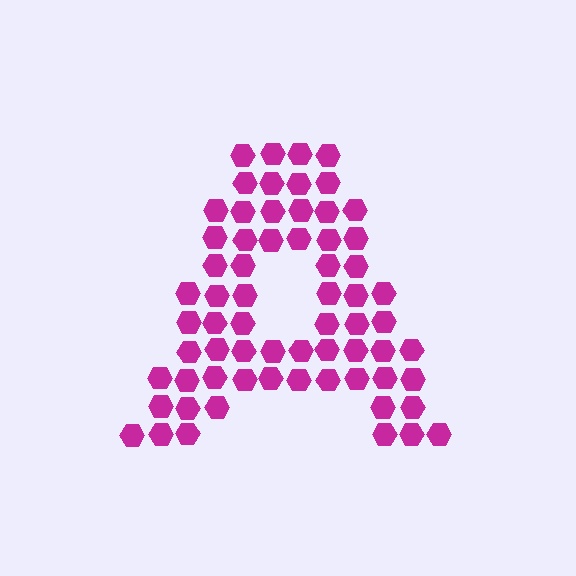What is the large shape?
The large shape is the letter A.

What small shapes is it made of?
It is made of small hexagons.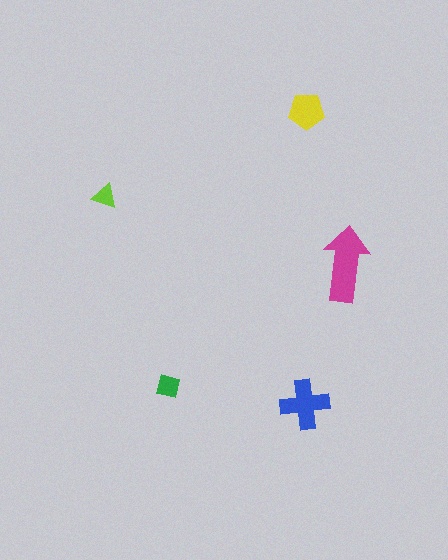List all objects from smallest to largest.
The lime triangle, the green square, the yellow pentagon, the blue cross, the magenta arrow.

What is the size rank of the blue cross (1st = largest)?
2nd.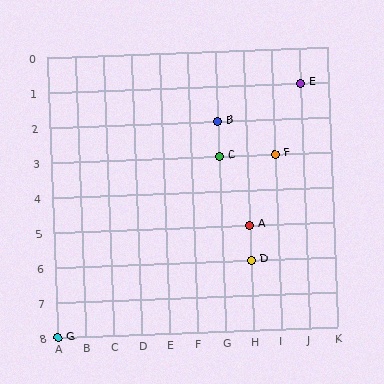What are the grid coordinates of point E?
Point E is at grid coordinates (J, 1).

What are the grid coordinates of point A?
Point A is at grid coordinates (H, 5).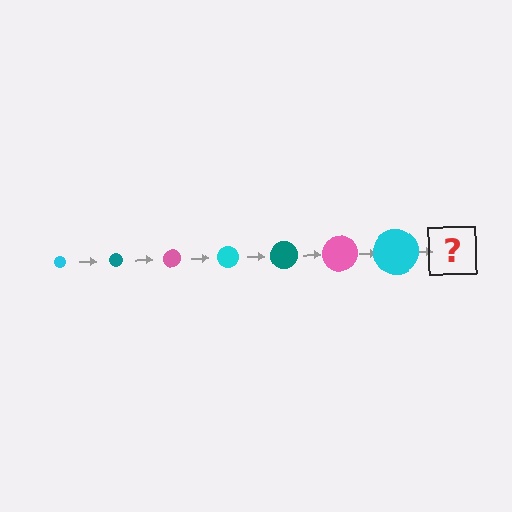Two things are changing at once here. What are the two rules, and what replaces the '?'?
The two rules are that the circle grows larger each step and the color cycles through cyan, teal, and pink. The '?' should be a teal circle, larger than the previous one.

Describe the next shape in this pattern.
It should be a teal circle, larger than the previous one.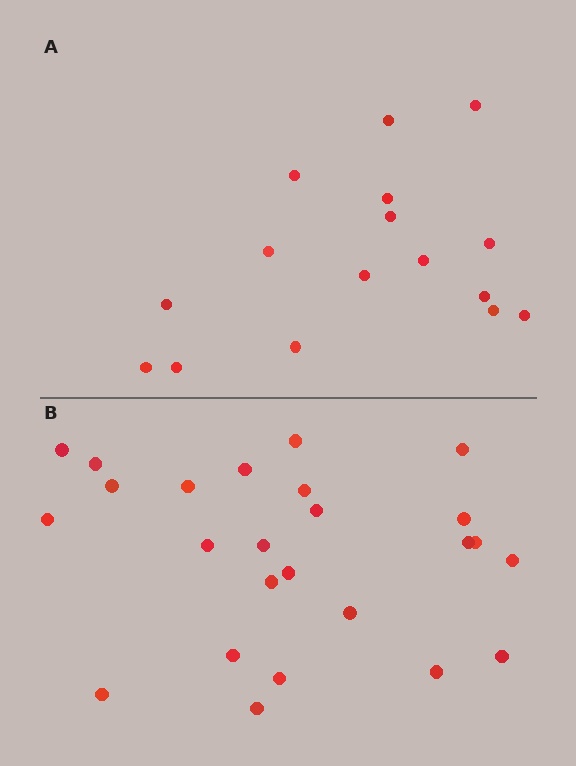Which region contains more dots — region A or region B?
Region B (the bottom region) has more dots.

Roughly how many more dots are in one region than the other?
Region B has roughly 8 or so more dots than region A.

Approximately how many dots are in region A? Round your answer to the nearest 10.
About 20 dots. (The exact count is 16, which rounds to 20.)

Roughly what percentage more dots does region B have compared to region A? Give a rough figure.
About 55% more.